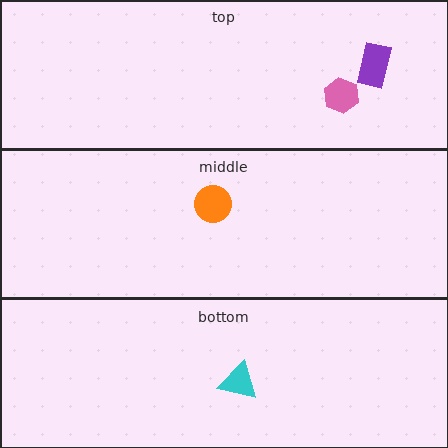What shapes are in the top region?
The pink hexagon, the purple rectangle.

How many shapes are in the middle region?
1.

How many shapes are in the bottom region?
1.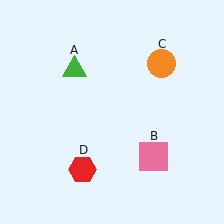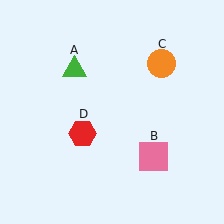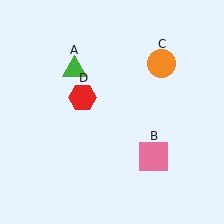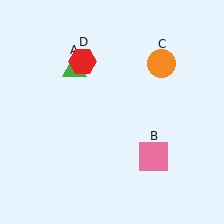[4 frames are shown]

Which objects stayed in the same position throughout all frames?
Green triangle (object A) and pink square (object B) and orange circle (object C) remained stationary.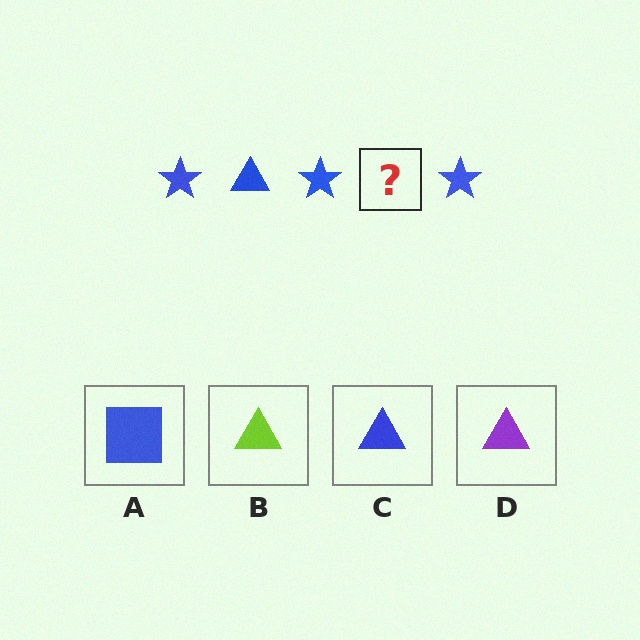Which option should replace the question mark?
Option C.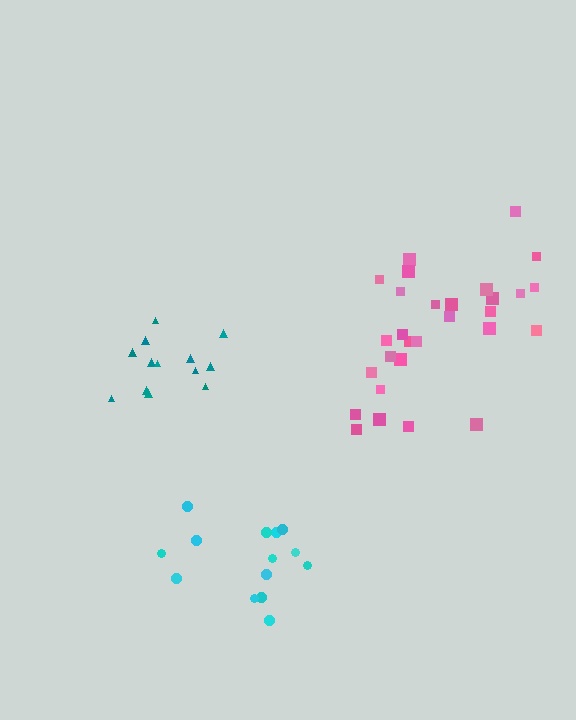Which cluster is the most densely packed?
Teal.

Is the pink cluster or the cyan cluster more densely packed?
Pink.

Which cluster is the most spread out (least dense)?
Cyan.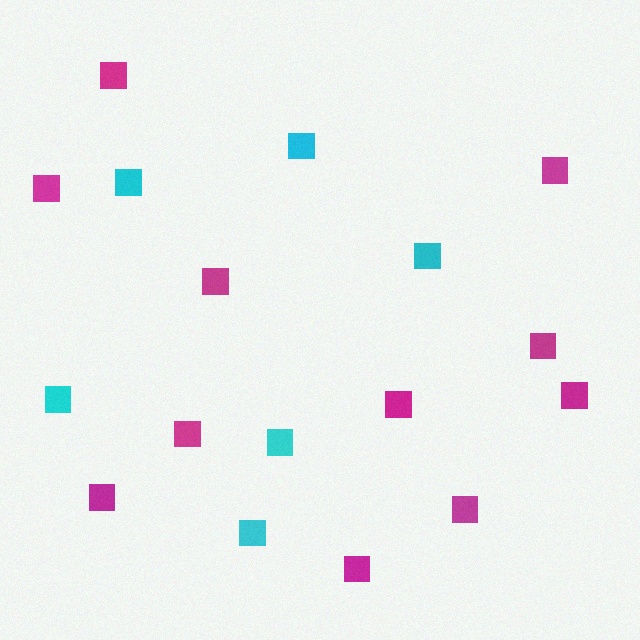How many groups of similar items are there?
There are 2 groups: one group of magenta squares (11) and one group of cyan squares (6).